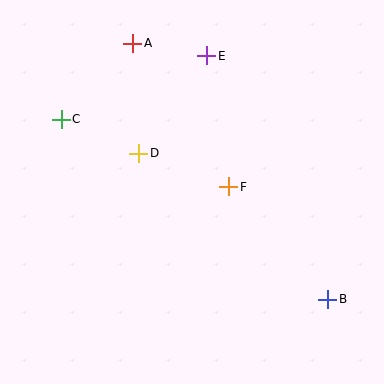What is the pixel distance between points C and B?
The distance between C and B is 322 pixels.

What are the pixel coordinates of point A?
Point A is at (133, 43).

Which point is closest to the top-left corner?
Point C is closest to the top-left corner.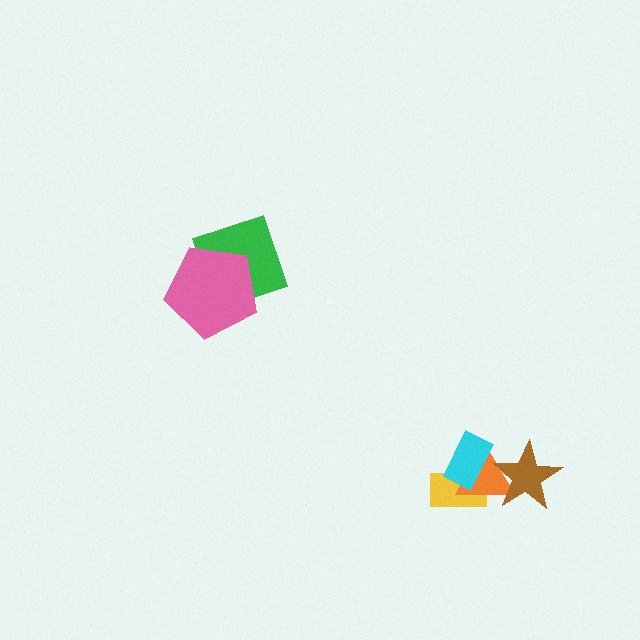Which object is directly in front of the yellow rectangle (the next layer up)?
The orange triangle is directly in front of the yellow rectangle.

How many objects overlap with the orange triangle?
3 objects overlap with the orange triangle.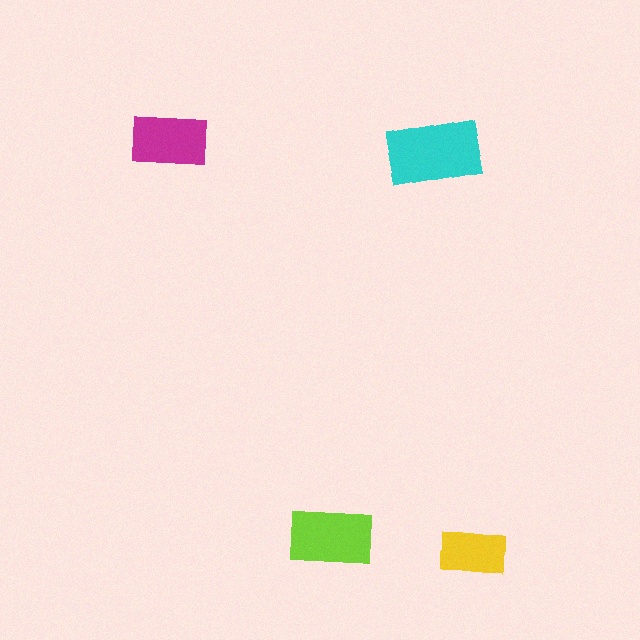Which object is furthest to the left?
The magenta rectangle is leftmost.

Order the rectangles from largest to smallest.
the cyan one, the lime one, the magenta one, the yellow one.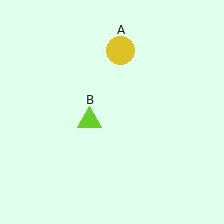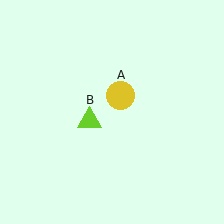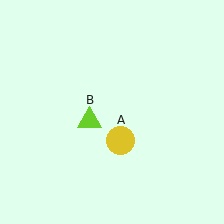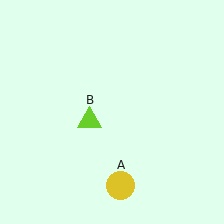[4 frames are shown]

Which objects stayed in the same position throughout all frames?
Lime triangle (object B) remained stationary.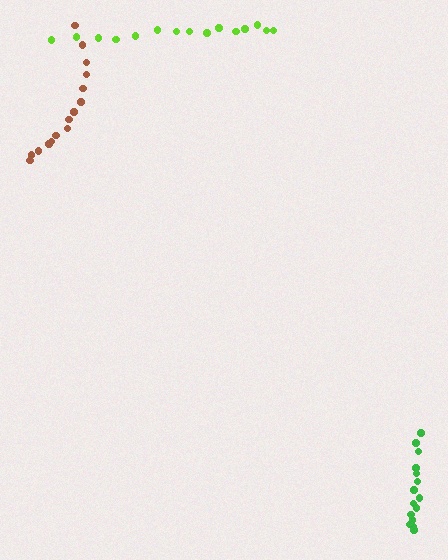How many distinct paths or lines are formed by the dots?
There are 3 distinct paths.